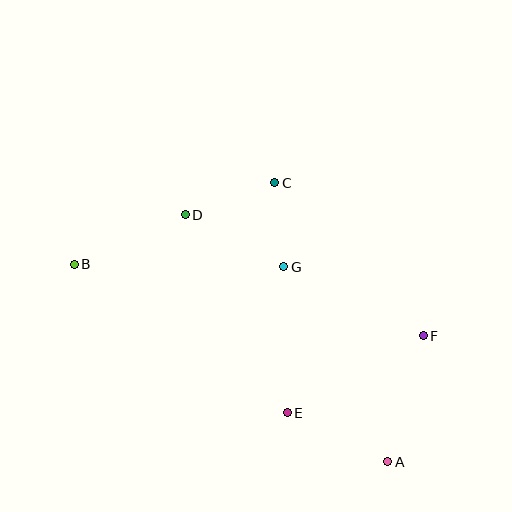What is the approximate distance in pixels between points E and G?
The distance between E and G is approximately 146 pixels.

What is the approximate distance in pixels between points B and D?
The distance between B and D is approximately 122 pixels.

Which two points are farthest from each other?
Points A and B are farthest from each other.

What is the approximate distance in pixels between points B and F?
The distance between B and F is approximately 356 pixels.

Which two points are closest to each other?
Points C and G are closest to each other.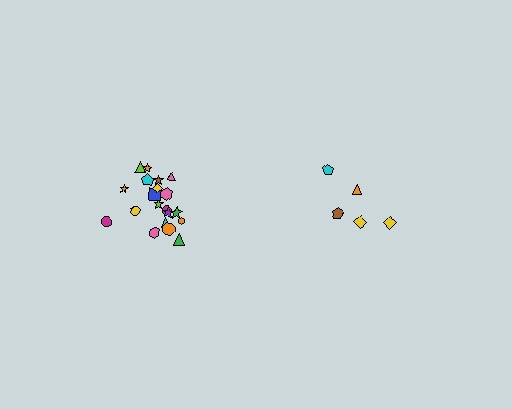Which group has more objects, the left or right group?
The left group.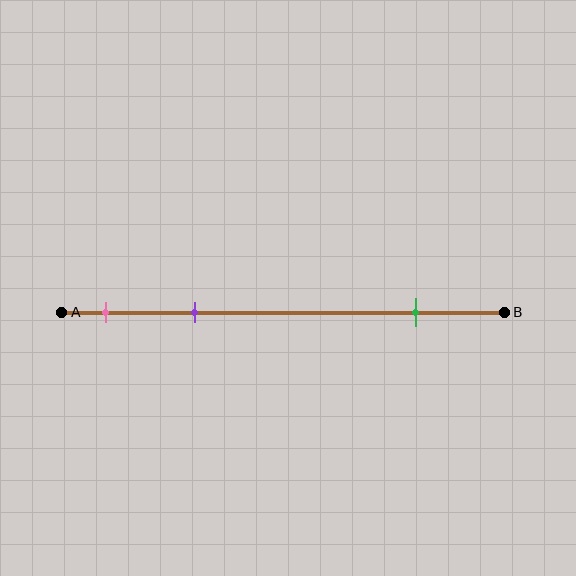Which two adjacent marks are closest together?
The pink and purple marks are the closest adjacent pair.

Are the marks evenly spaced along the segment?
No, the marks are not evenly spaced.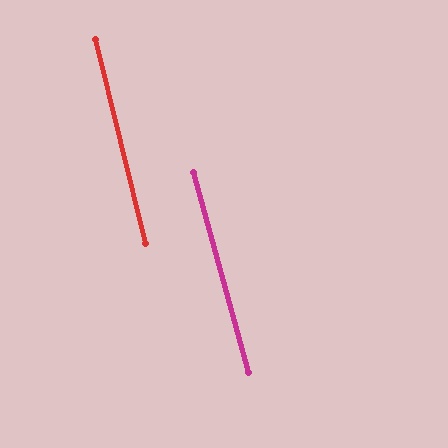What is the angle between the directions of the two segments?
Approximately 2 degrees.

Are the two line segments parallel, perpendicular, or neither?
Parallel — their directions differ by only 1.6°.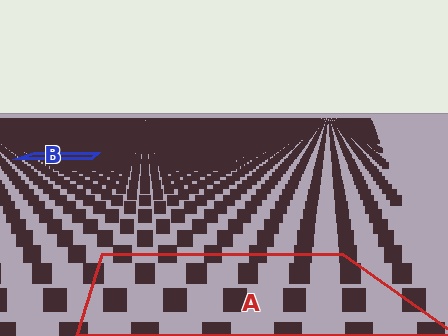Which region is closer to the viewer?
Region A is closer. The texture elements there are larger and more spread out.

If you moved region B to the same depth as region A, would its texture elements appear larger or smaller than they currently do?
They would appear larger. At a closer depth, the same texture elements are projected at a bigger on-screen size.